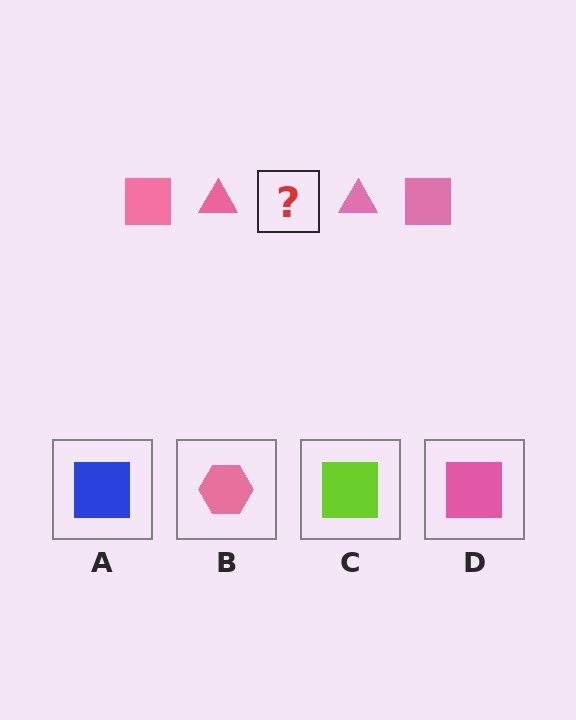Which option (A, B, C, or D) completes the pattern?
D.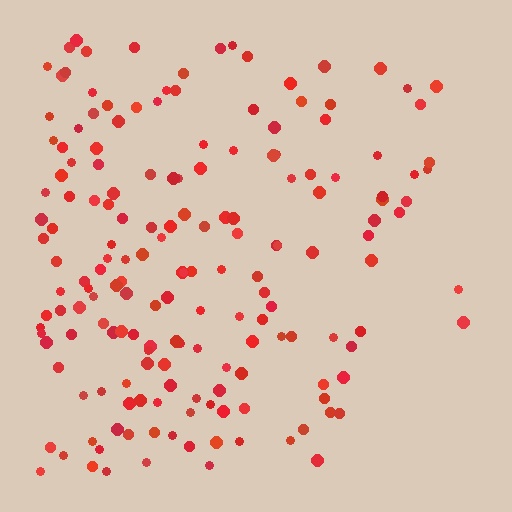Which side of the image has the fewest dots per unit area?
The right.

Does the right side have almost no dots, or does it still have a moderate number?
Still a moderate number, just noticeably fewer than the left.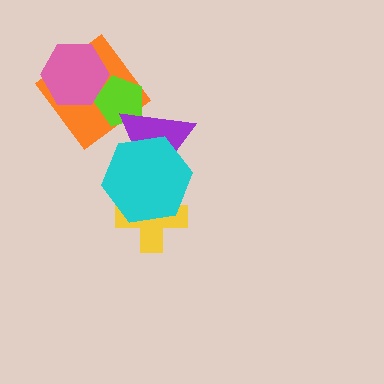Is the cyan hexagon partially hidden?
No, no other shape covers it.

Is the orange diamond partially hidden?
Yes, it is partially covered by another shape.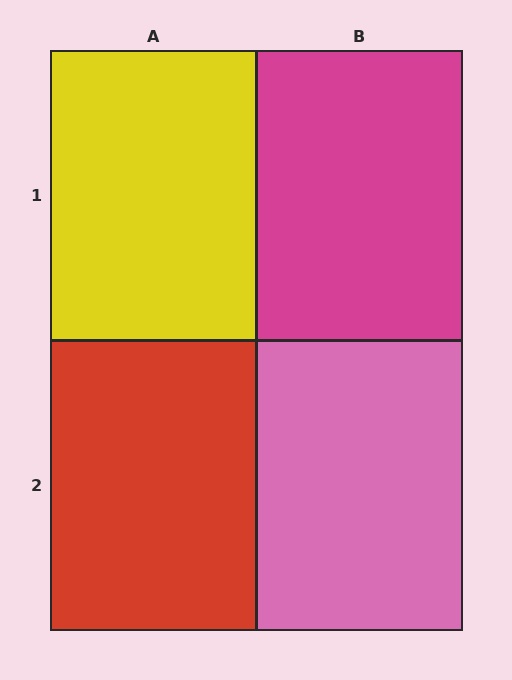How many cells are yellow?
1 cell is yellow.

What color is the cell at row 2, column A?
Red.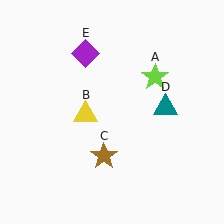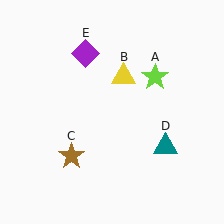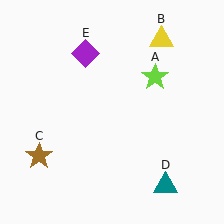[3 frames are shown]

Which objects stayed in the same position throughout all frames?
Lime star (object A) and purple diamond (object E) remained stationary.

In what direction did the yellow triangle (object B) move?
The yellow triangle (object B) moved up and to the right.